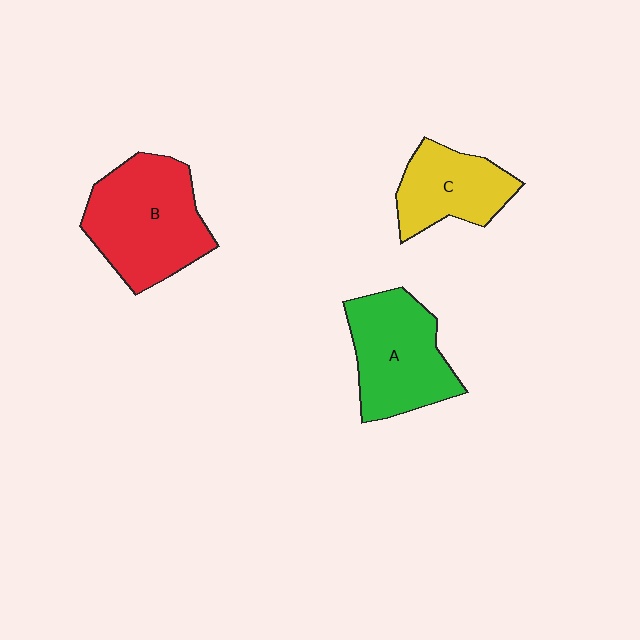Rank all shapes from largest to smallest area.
From largest to smallest: B (red), A (green), C (yellow).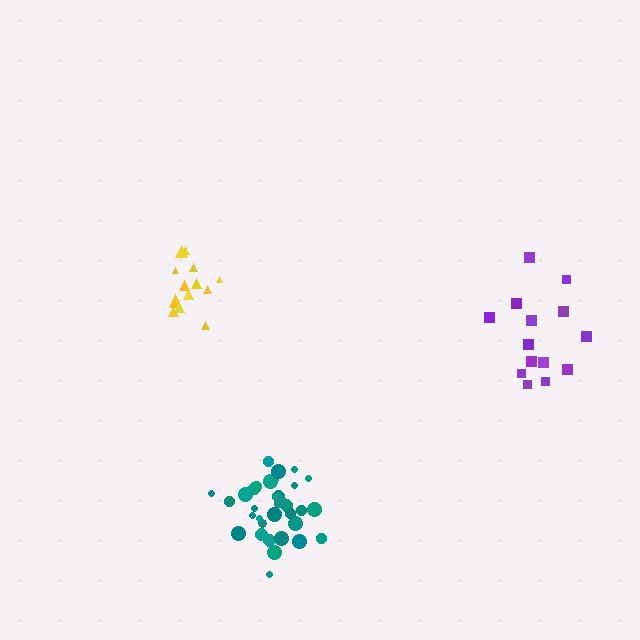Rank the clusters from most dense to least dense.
teal, yellow, purple.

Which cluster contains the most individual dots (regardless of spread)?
Teal (34).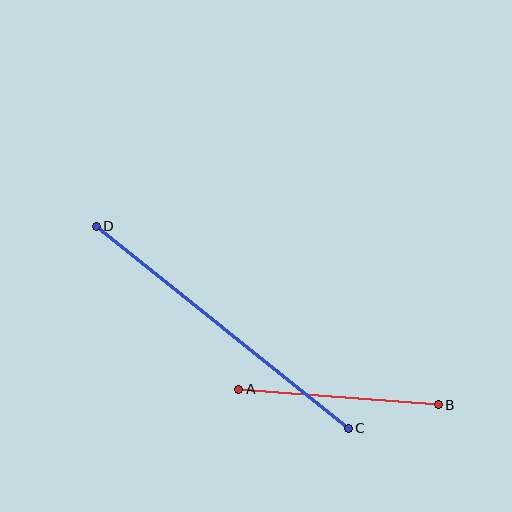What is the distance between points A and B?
The distance is approximately 200 pixels.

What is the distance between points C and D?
The distance is approximately 323 pixels.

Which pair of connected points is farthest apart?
Points C and D are farthest apart.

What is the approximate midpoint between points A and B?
The midpoint is at approximately (338, 397) pixels.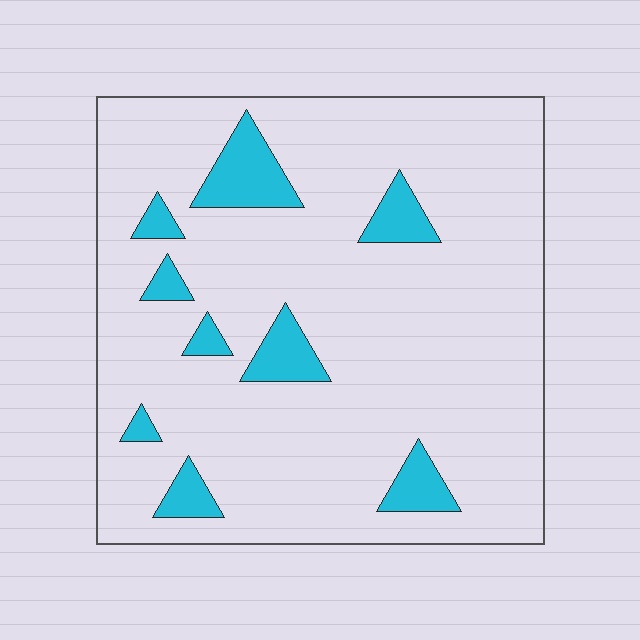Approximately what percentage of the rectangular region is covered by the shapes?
Approximately 10%.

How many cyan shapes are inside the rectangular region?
9.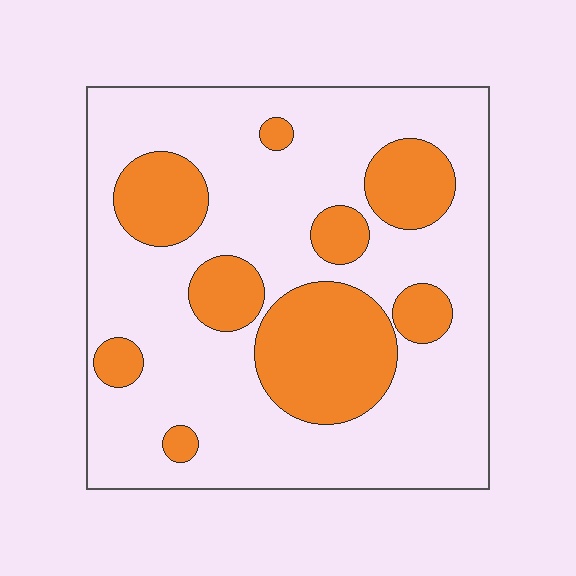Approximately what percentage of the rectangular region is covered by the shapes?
Approximately 25%.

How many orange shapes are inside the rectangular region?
9.